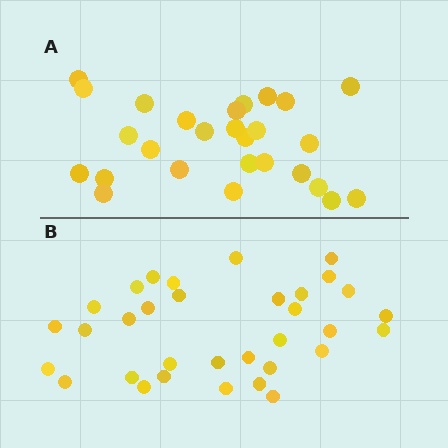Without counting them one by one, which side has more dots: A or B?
Region B (the bottom region) has more dots.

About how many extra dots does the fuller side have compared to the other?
Region B has about 6 more dots than region A.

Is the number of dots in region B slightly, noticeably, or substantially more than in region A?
Region B has only slightly more — the two regions are fairly close. The ratio is roughly 1.2 to 1.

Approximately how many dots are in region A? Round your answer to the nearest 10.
About 30 dots. (The exact count is 27, which rounds to 30.)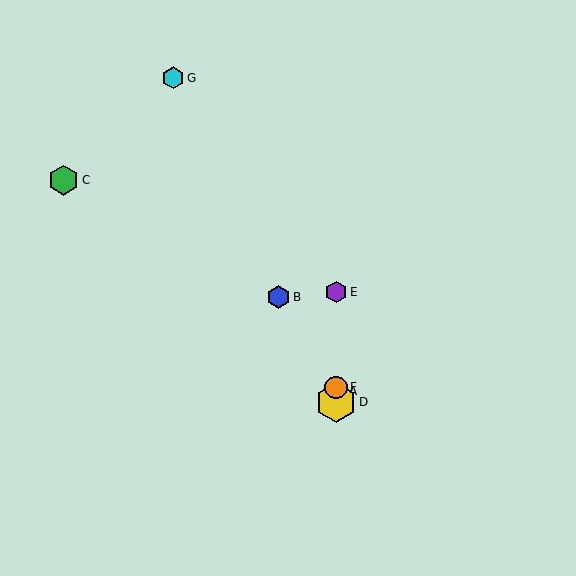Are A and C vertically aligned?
No, A is at x≈336 and C is at x≈64.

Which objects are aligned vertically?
Objects A, D, E, F are aligned vertically.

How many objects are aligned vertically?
4 objects (A, D, E, F) are aligned vertically.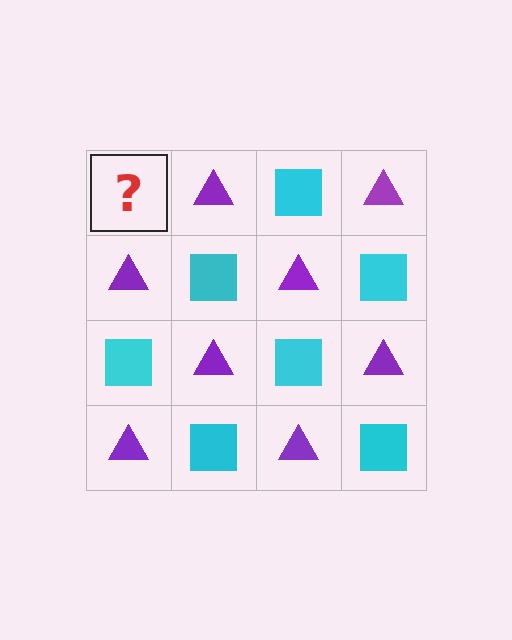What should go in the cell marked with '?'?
The missing cell should contain a cyan square.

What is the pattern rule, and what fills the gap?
The rule is that it alternates cyan square and purple triangle in a checkerboard pattern. The gap should be filled with a cyan square.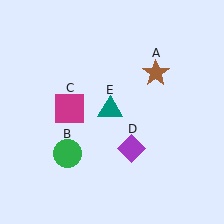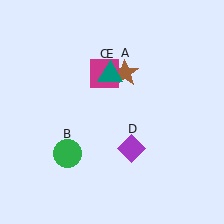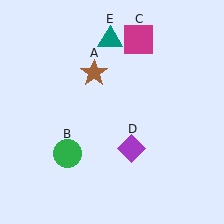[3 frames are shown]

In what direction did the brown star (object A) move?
The brown star (object A) moved left.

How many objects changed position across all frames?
3 objects changed position: brown star (object A), magenta square (object C), teal triangle (object E).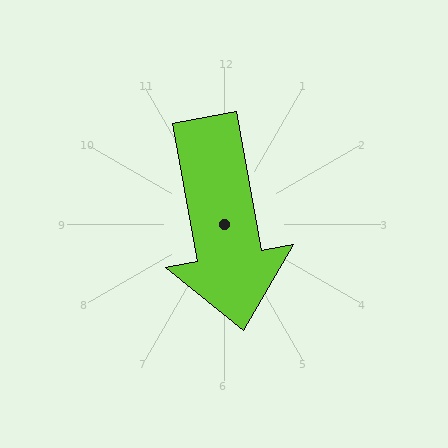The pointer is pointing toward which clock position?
Roughly 6 o'clock.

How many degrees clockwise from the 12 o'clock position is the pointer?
Approximately 170 degrees.